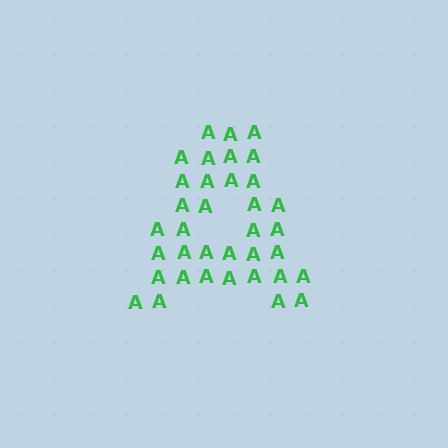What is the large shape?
The large shape is the letter A.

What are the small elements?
The small elements are letter A's.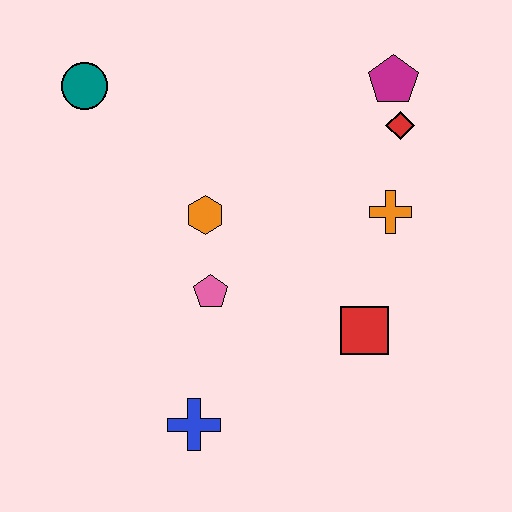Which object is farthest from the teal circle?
The red square is farthest from the teal circle.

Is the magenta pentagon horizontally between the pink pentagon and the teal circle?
No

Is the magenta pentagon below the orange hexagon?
No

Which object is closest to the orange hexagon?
The pink pentagon is closest to the orange hexagon.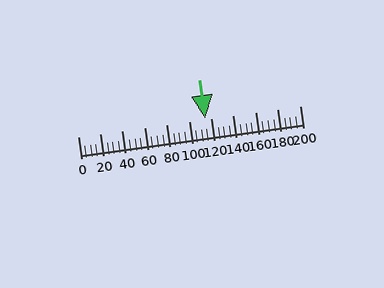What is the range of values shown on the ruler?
The ruler shows values from 0 to 200.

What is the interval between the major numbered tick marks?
The major tick marks are spaced 20 units apart.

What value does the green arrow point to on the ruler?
The green arrow points to approximately 115.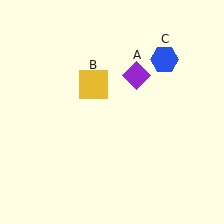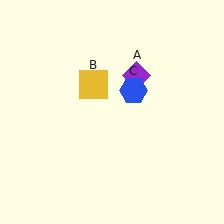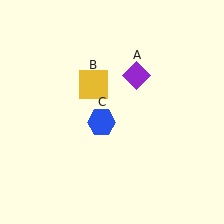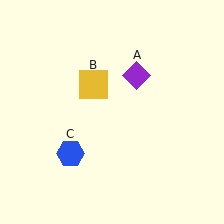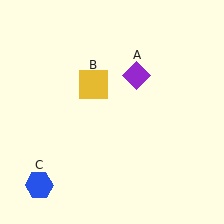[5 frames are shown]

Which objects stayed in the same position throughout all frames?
Purple diamond (object A) and yellow square (object B) remained stationary.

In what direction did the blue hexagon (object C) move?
The blue hexagon (object C) moved down and to the left.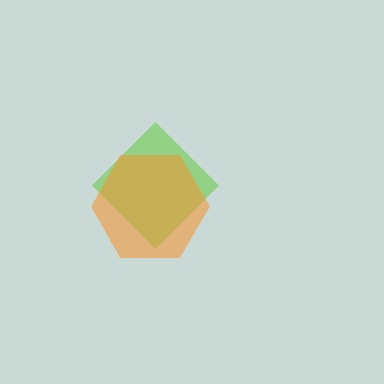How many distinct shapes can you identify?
There are 2 distinct shapes: a lime diamond, an orange hexagon.